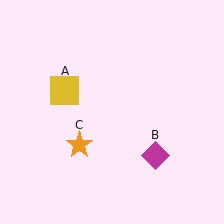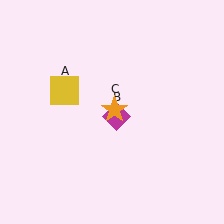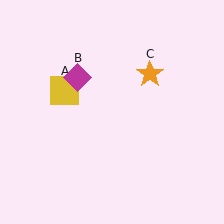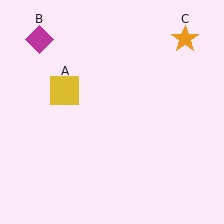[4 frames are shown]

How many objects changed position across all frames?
2 objects changed position: magenta diamond (object B), orange star (object C).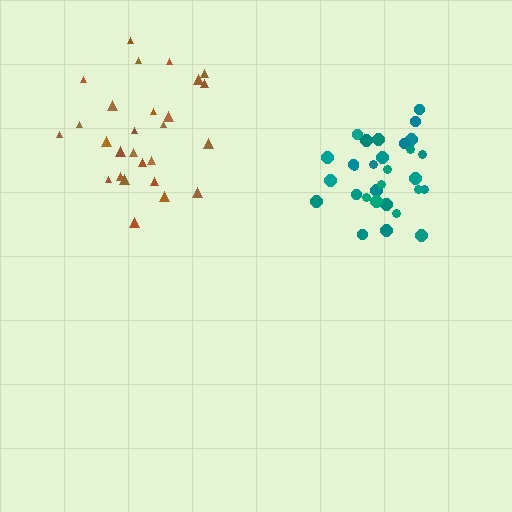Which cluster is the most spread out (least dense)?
Brown.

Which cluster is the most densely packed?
Teal.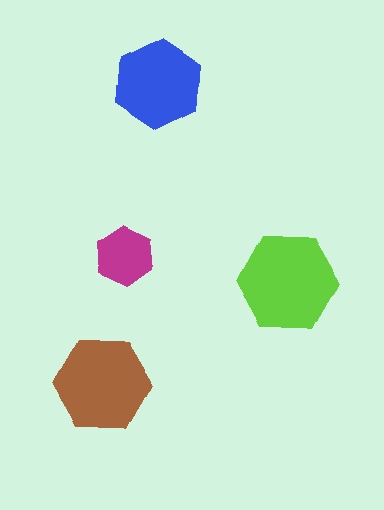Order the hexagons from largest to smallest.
the lime one, the brown one, the blue one, the magenta one.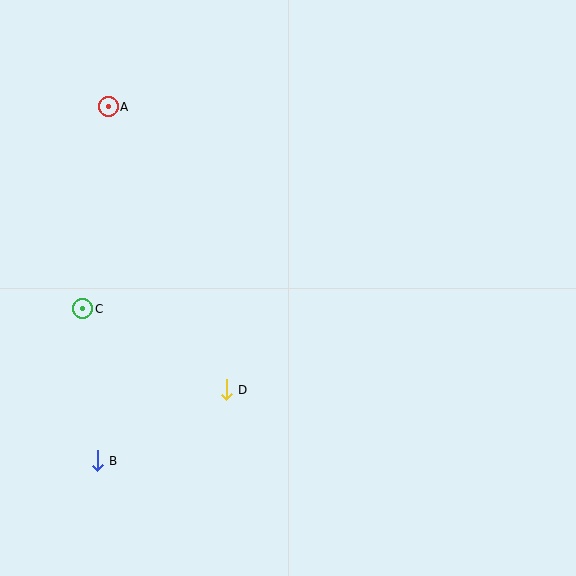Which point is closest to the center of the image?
Point D at (226, 390) is closest to the center.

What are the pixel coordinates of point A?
Point A is at (108, 107).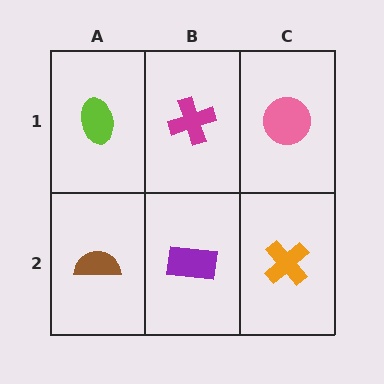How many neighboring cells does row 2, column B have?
3.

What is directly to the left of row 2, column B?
A brown semicircle.